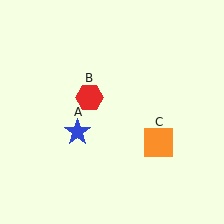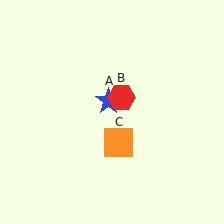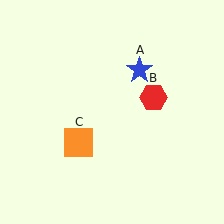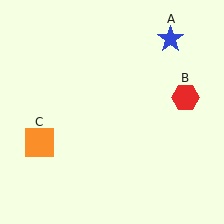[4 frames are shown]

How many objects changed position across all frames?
3 objects changed position: blue star (object A), red hexagon (object B), orange square (object C).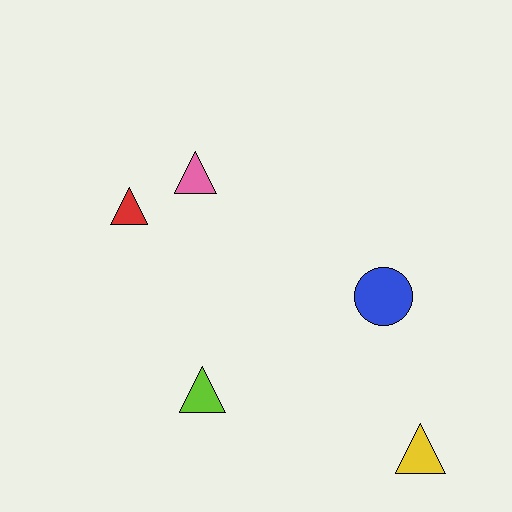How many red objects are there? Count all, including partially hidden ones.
There is 1 red object.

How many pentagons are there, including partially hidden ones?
There are no pentagons.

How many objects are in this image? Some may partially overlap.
There are 5 objects.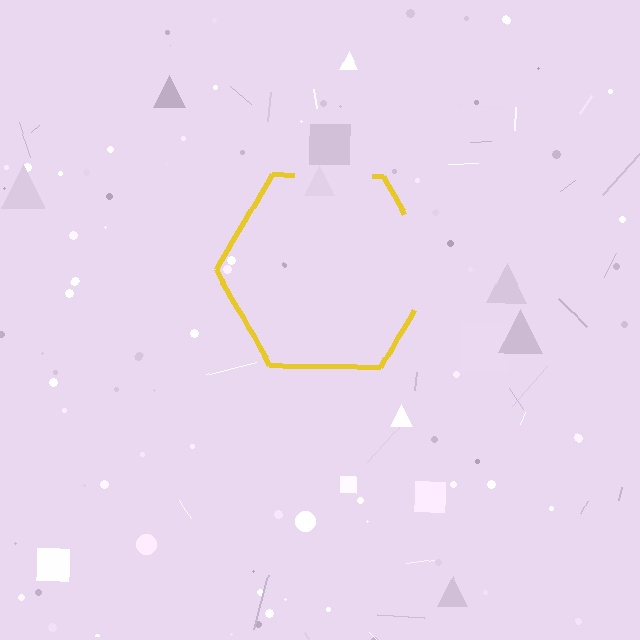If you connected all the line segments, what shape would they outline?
They would outline a hexagon.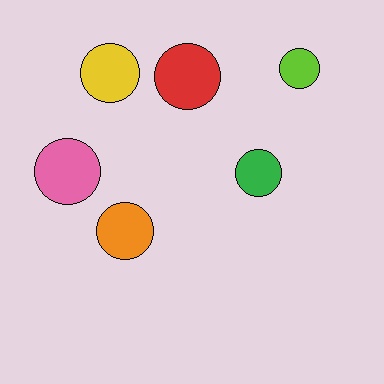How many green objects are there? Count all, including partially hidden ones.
There is 1 green object.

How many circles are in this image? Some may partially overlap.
There are 6 circles.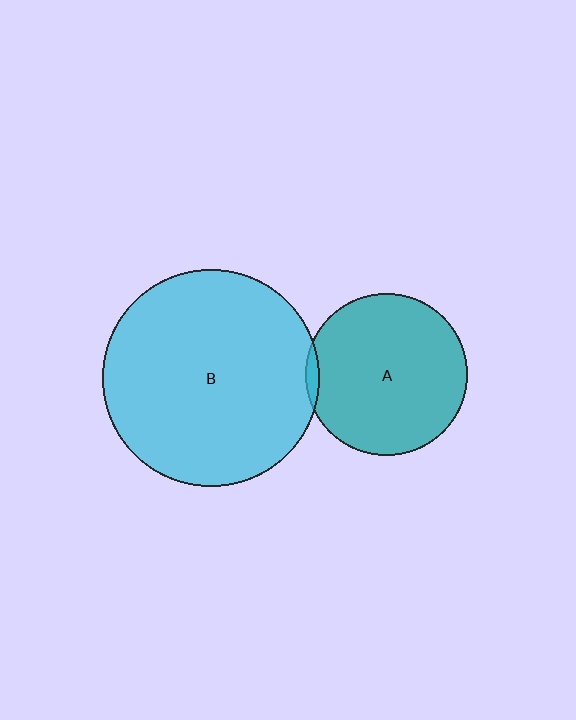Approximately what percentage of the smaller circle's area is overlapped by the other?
Approximately 5%.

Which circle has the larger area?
Circle B (cyan).